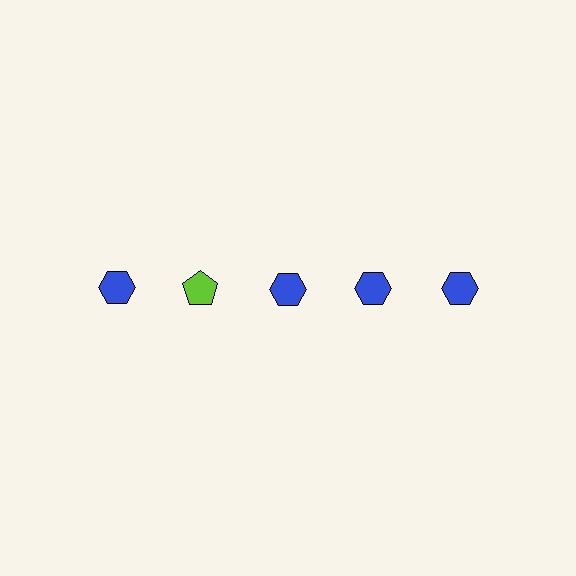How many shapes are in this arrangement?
There are 5 shapes arranged in a grid pattern.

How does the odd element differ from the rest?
It differs in both color (lime instead of blue) and shape (pentagon instead of hexagon).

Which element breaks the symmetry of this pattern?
The lime pentagon in the top row, second from left column breaks the symmetry. All other shapes are blue hexagons.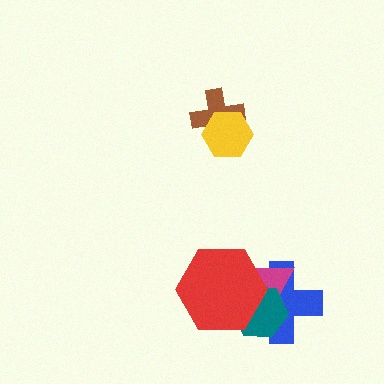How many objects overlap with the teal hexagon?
3 objects overlap with the teal hexagon.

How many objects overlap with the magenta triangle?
3 objects overlap with the magenta triangle.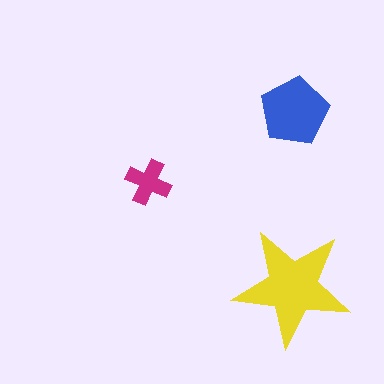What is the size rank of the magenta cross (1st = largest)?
3rd.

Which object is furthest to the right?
The blue pentagon is rightmost.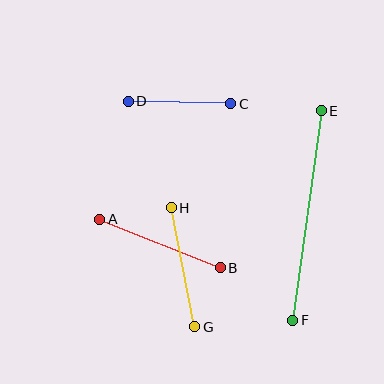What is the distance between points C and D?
The distance is approximately 102 pixels.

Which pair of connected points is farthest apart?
Points E and F are farthest apart.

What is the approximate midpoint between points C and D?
The midpoint is at approximately (180, 103) pixels.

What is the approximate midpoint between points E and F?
The midpoint is at approximately (307, 215) pixels.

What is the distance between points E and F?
The distance is approximately 212 pixels.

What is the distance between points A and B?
The distance is approximately 130 pixels.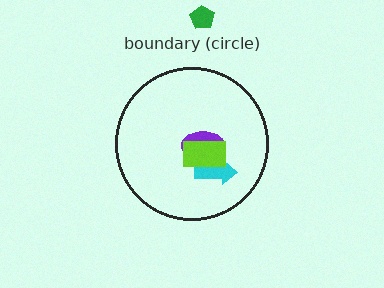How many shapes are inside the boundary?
3 inside, 1 outside.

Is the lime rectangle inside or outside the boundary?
Inside.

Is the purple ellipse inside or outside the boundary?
Inside.